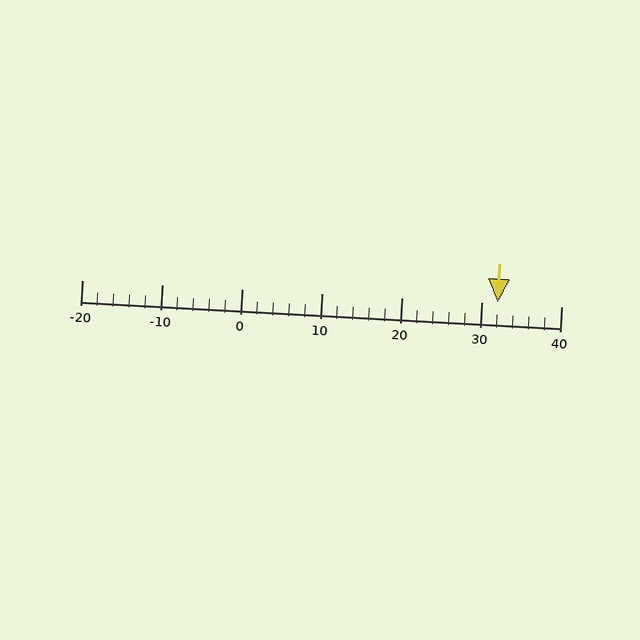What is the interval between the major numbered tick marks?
The major tick marks are spaced 10 units apart.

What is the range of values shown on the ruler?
The ruler shows values from -20 to 40.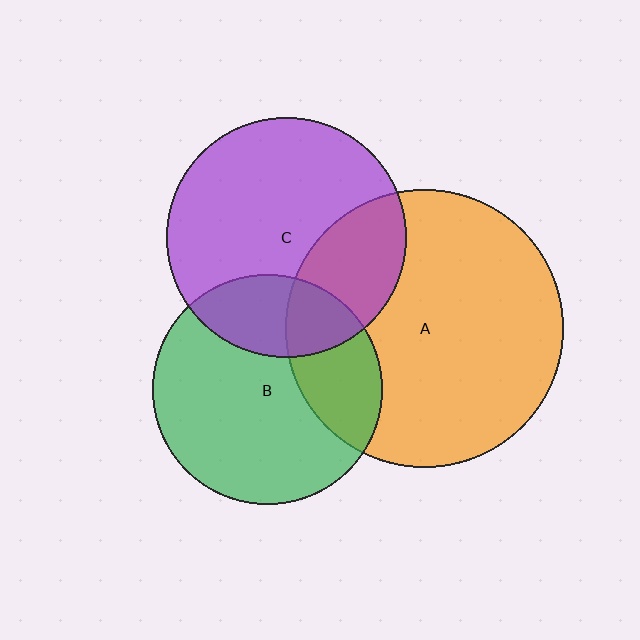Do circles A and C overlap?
Yes.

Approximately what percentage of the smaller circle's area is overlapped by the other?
Approximately 30%.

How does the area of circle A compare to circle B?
Approximately 1.5 times.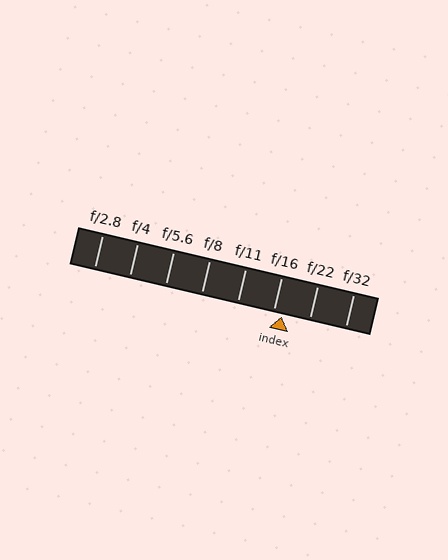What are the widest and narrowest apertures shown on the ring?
The widest aperture shown is f/2.8 and the narrowest is f/32.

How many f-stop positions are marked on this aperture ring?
There are 8 f-stop positions marked.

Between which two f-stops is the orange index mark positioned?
The index mark is between f/16 and f/22.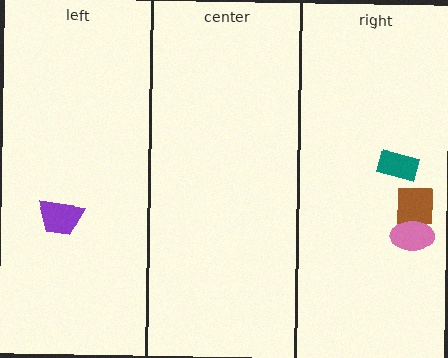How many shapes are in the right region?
3.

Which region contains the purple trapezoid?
The left region.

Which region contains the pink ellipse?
The right region.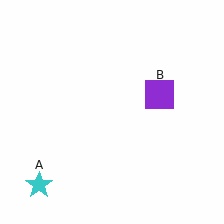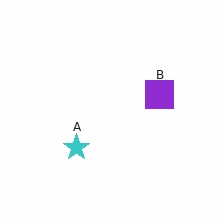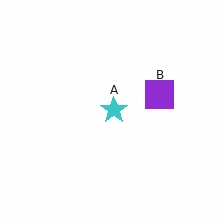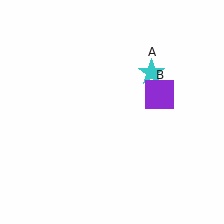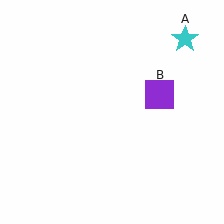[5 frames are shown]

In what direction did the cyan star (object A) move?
The cyan star (object A) moved up and to the right.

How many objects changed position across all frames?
1 object changed position: cyan star (object A).